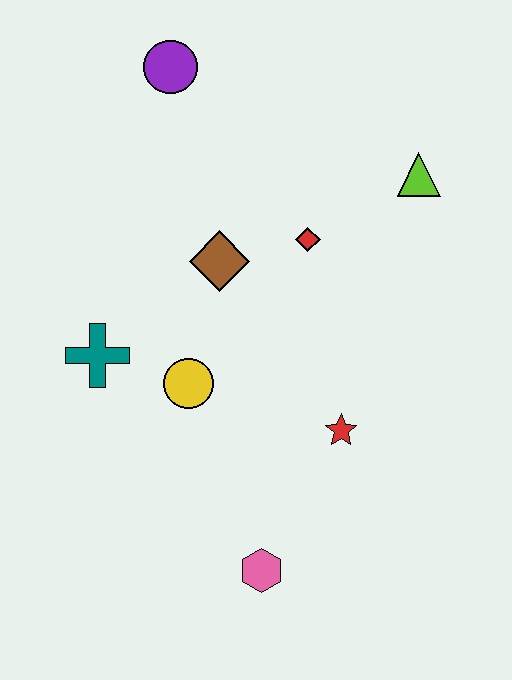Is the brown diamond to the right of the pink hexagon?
No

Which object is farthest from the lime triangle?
The pink hexagon is farthest from the lime triangle.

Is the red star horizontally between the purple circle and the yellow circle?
No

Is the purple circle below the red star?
No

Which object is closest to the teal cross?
The yellow circle is closest to the teal cross.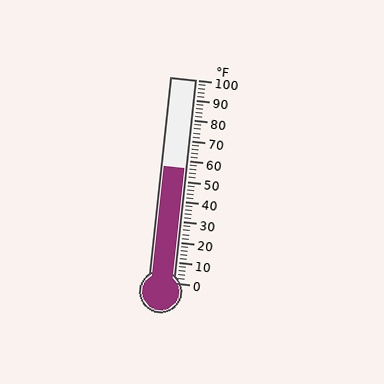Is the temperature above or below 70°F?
The temperature is below 70°F.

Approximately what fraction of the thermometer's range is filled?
The thermometer is filled to approximately 55% of its range.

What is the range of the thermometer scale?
The thermometer scale ranges from 0°F to 100°F.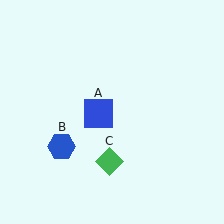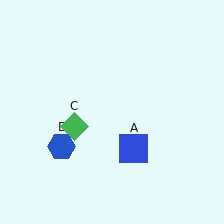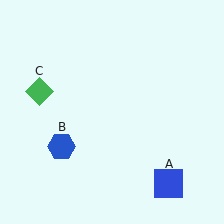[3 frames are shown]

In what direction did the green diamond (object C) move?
The green diamond (object C) moved up and to the left.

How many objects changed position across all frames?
2 objects changed position: blue square (object A), green diamond (object C).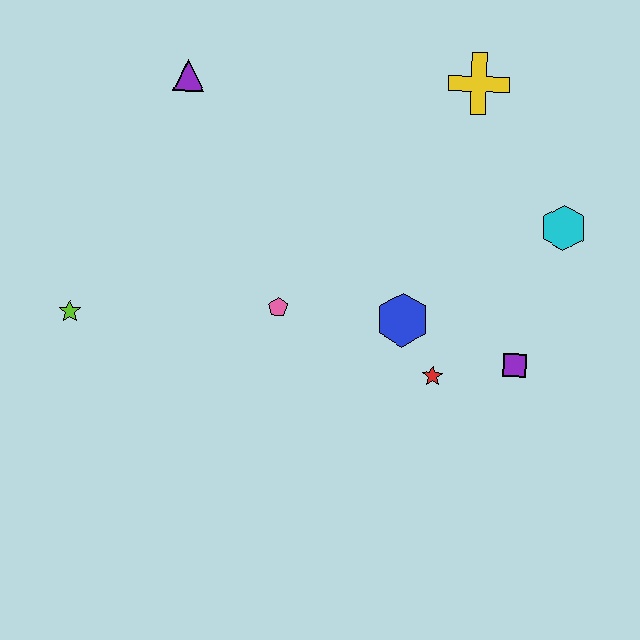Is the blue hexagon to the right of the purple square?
No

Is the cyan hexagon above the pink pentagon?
Yes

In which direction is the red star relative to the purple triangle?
The red star is below the purple triangle.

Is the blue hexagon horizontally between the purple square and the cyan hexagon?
No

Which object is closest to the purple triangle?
The pink pentagon is closest to the purple triangle.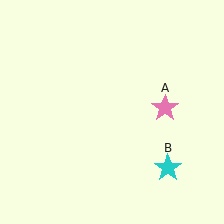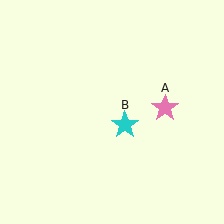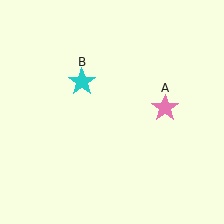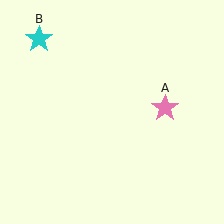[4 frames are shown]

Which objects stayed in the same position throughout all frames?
Pink star (object A) remained stationary.